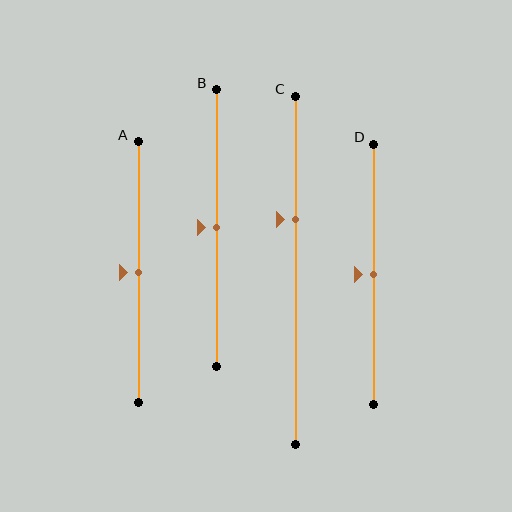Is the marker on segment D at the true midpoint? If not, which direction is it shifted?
Yes, the marker on segment D is at the true midpoint.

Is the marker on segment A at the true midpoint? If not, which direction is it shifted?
Yes, the marker on segment A is at the true midpoint.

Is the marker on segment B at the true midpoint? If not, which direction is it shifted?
Yes, the marker on segment B is at the true midpoint.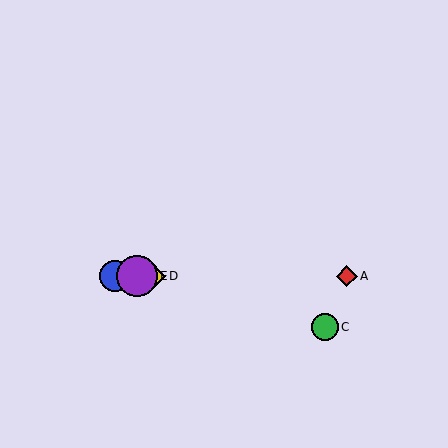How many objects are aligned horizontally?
4 objects (A, B, D, E) are aligned horizontally.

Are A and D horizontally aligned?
Yes, both are at y≈276.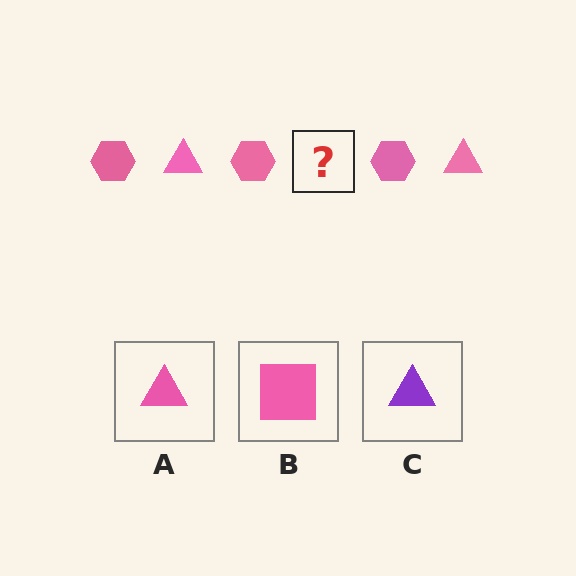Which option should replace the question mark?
Option A.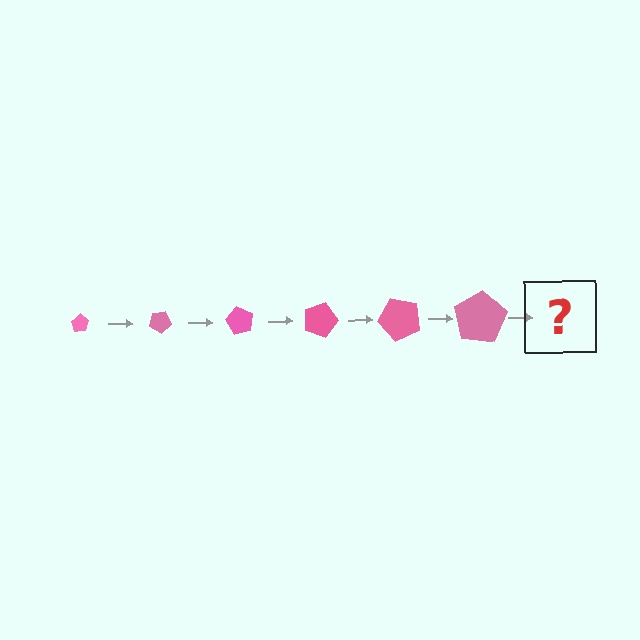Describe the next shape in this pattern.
It should be a pentagon, larger than the previous one and rotated 180 degrees from the start.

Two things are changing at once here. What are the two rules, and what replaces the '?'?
The two rules are that the pentagon grows larger each step and it rotates 30 degrees each step. The '?' should be a pentagon, larger than the previous one and rotated 180 degrees from the start.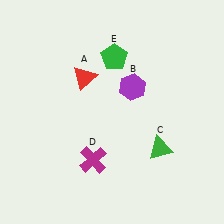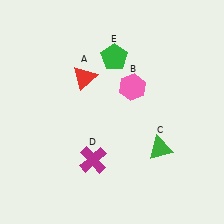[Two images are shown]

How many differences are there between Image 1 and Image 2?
There is 1 difference between the two images.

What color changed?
The hexagon (B) changed from purple in Image 1 to pink in Image 2.